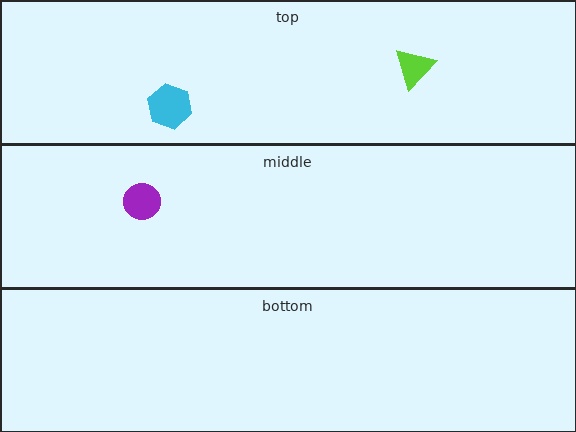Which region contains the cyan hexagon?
The top region.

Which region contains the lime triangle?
The top region.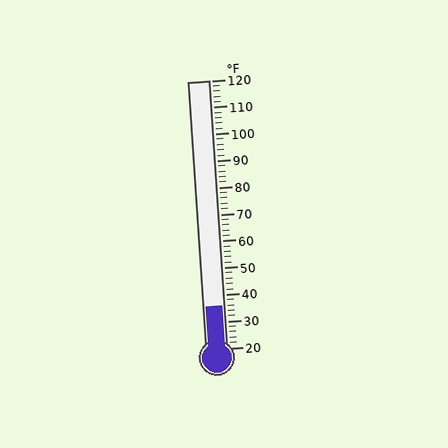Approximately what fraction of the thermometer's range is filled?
The thermometer is filled to approximately 15% of its range.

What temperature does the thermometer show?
The thermometer shows approximately 36°F.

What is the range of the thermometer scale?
The thermometer scale ranges from 20°F to 120°F.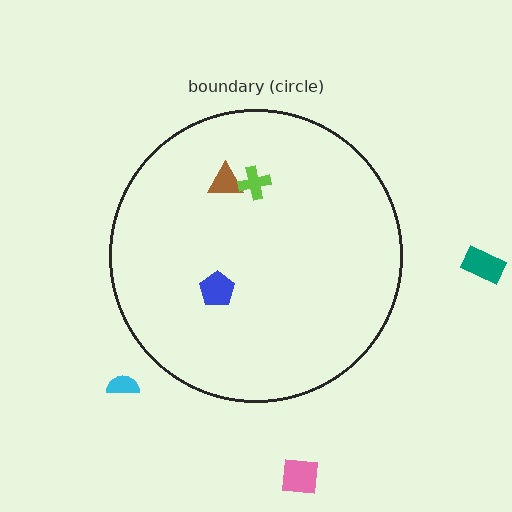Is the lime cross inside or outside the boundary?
Inside.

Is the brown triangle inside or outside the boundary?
Inside.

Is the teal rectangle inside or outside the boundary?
Outside.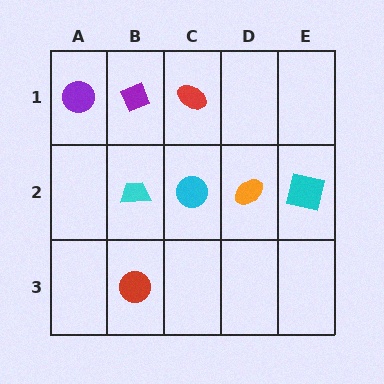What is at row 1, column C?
A red ellipse.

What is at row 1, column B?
A purple diamond.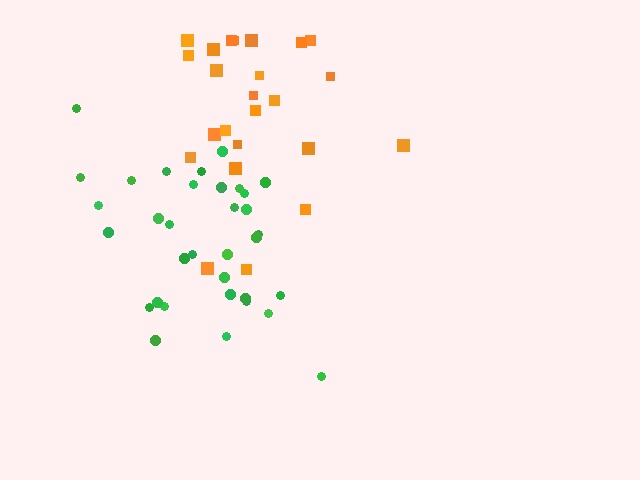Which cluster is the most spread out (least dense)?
Orange.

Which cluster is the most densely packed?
Green.